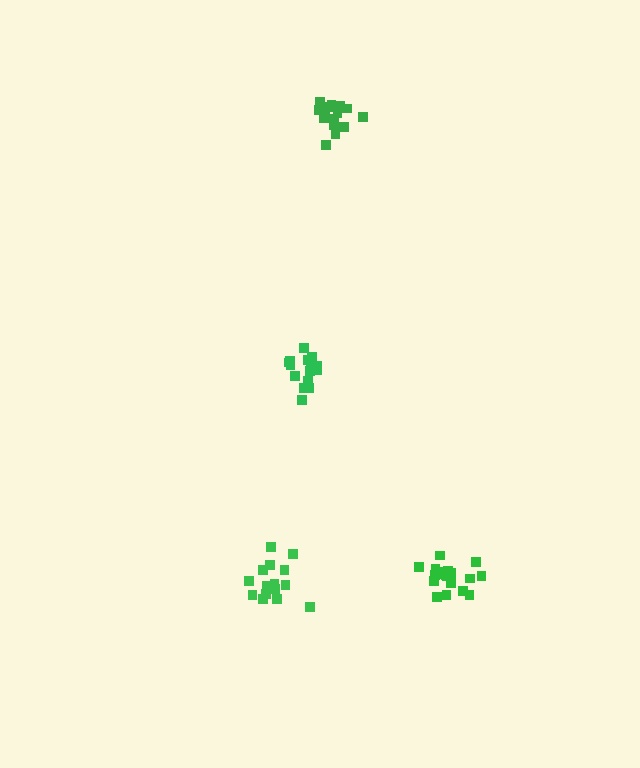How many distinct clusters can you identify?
There are 4 distinct clusters.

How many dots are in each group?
Group 1: 16 dots, Group 2: 16 dots, Group 3: 20 dots, Group 4: 16 dots (68 total).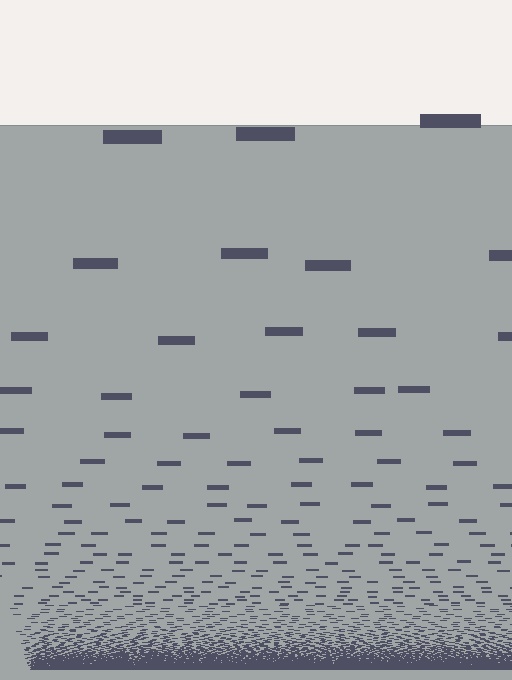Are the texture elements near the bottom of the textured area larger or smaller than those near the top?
Smaller. The gradient is inverted — elements near the bottom are smaller and denser.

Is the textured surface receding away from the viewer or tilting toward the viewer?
The surface appears to tilt toward the viewer. Texture elements get larger and sparser toward the top.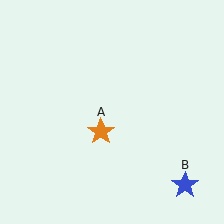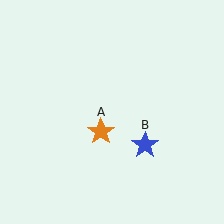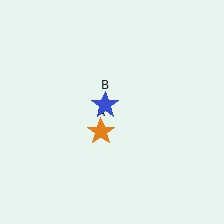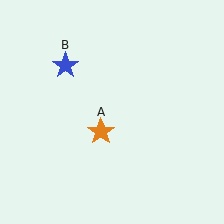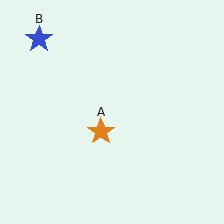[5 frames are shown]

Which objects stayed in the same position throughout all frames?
Orange star (object A) remained stationary.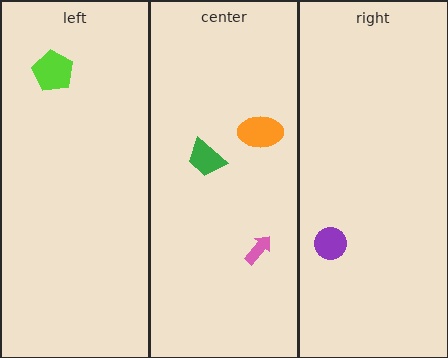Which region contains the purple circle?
The right region.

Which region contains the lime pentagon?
The left region.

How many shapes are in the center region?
3.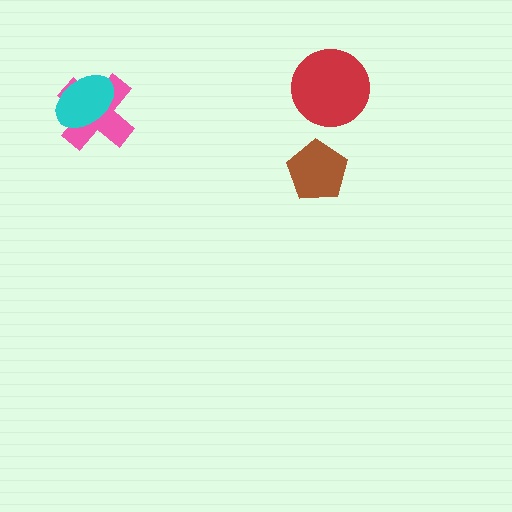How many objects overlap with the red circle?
0 objects overlap with the red circle.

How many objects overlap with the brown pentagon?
0 objects overlap with the brown pentagon.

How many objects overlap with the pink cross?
1 object overlaps with the pink cross.